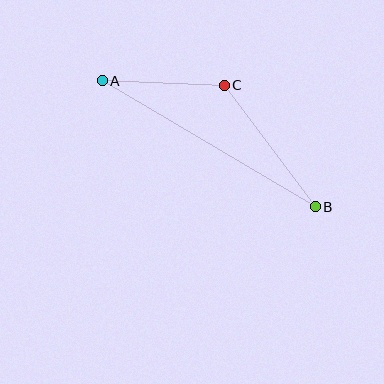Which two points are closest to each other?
Points A and C are closest to each other.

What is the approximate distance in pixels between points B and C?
The distance between B and C is approximately 152 pixels.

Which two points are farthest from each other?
Points A and B are farthest from each other.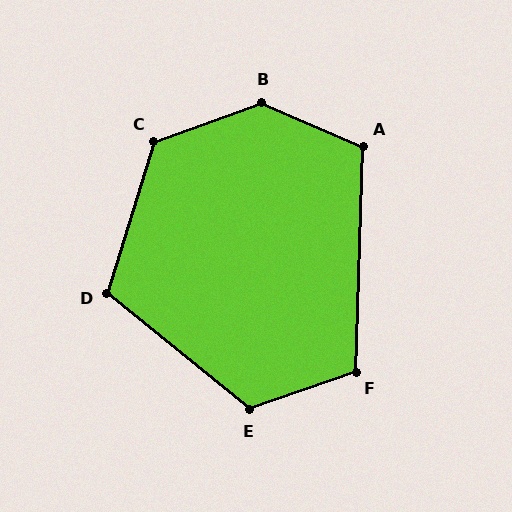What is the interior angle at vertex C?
Approximately 127 degrees (obtuse).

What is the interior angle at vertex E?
Approximately 122 degrees (obtuse).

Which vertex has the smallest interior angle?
F, at approximately 111 degrees.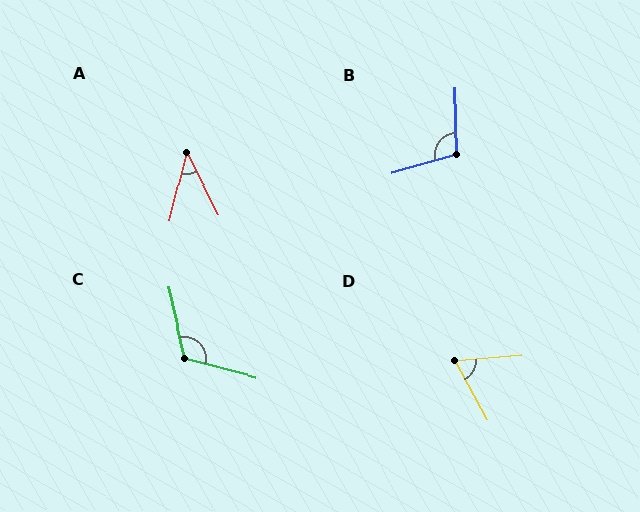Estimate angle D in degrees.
Approximately 67 degrees.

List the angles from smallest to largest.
A (41°), D (67°), B (104°), C (118°).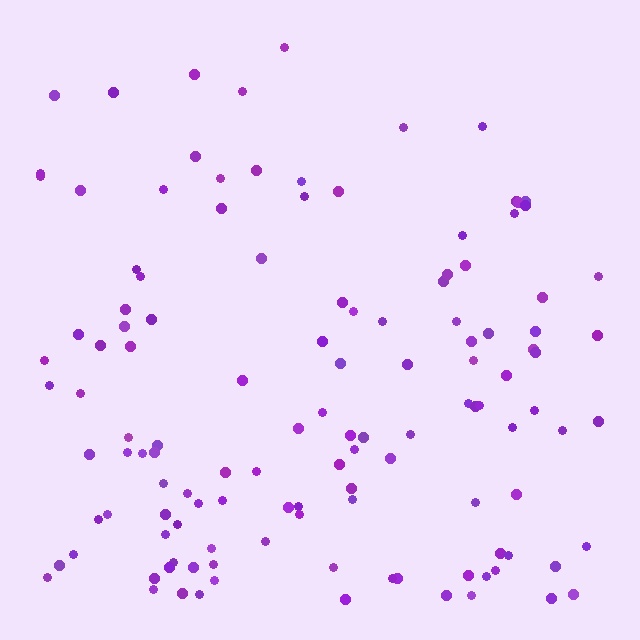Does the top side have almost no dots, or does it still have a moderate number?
Still a moderate number, just noticeably fewer than the bottom.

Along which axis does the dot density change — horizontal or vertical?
Vertical.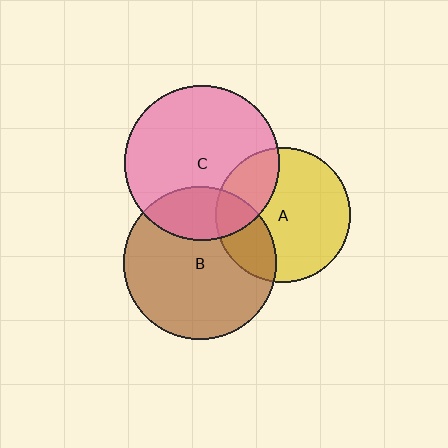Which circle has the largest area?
Circle C (pink).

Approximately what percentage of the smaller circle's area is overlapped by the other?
Approximately 25%.